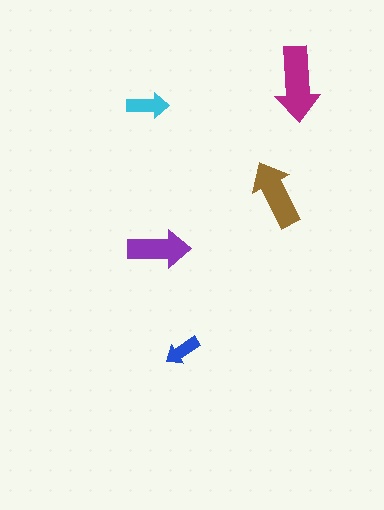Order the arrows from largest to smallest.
the magenta one, the brown one, the purple one, the cyan one, the blue one.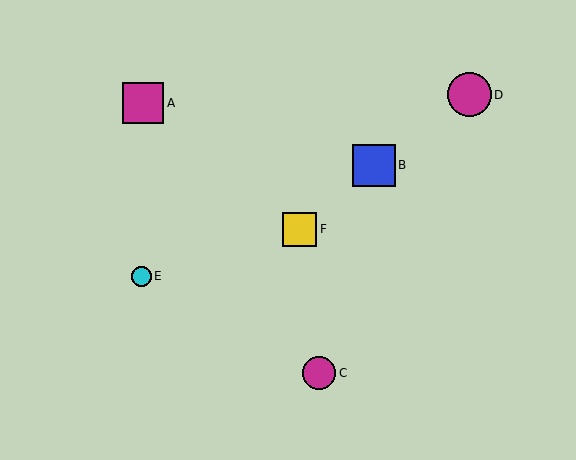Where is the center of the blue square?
The center of the blue square is at (374, 165).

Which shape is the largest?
The magenta circle (labeled D) is the largest.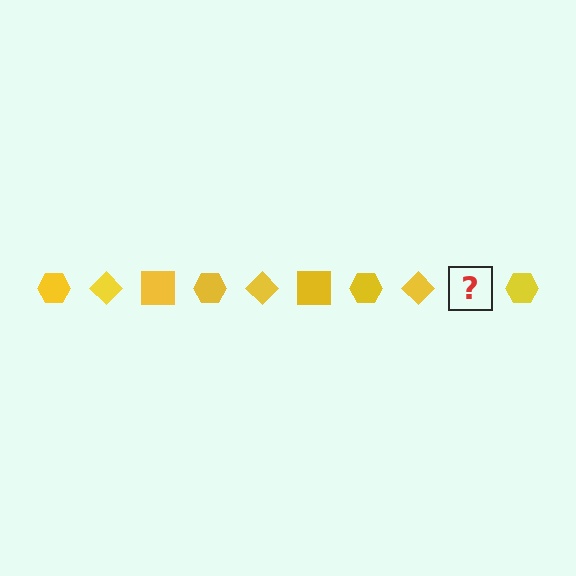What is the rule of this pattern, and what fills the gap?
The rule is that the pattern cycles through hexagon, diamond, square shapes in yellow. The gap should be filled with a yellow square.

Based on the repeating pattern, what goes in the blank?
The blank should be a yellow square.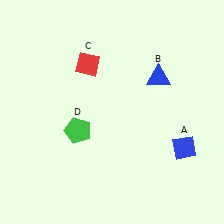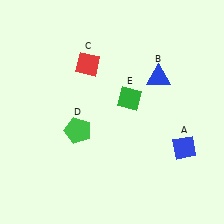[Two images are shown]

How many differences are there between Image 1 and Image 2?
There is 1 difference between the two images.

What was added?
A green diamond (E) was added in Image 2.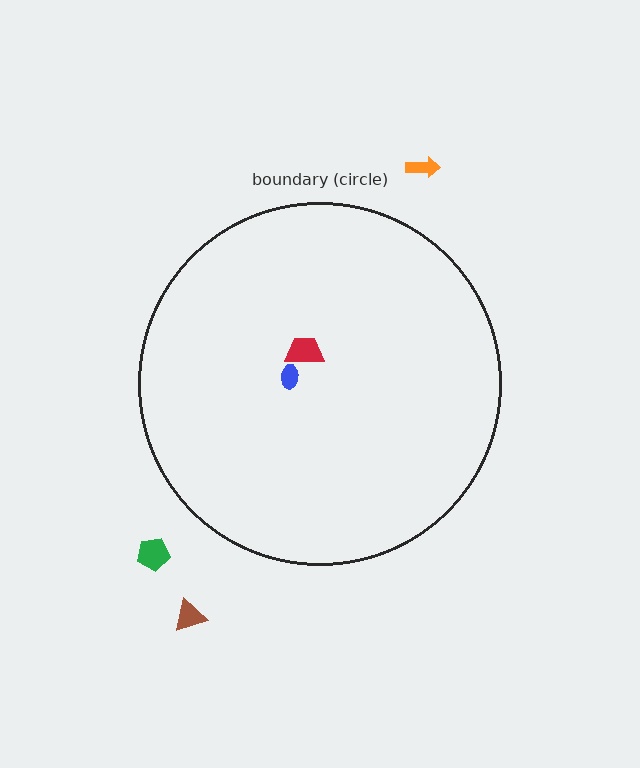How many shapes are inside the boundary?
2 inside, 3 outside.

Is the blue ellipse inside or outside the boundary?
Inside.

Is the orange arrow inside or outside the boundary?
Outside.